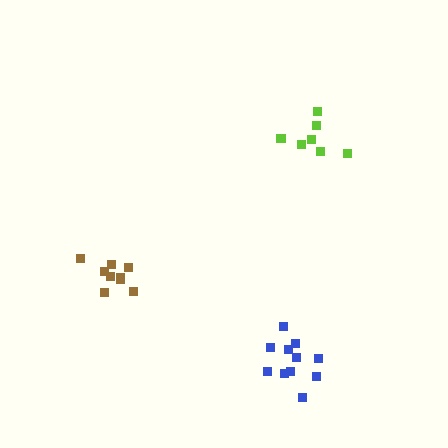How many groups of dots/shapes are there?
There are 3 groups.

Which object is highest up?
The lime cluster is topmost.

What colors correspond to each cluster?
The clusters are colored: brown, blue, lime.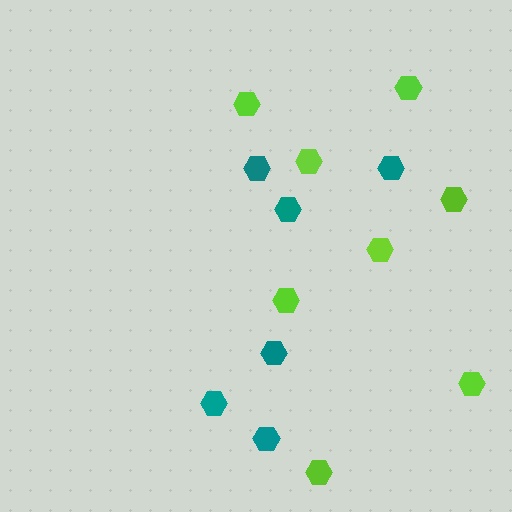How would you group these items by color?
There are 2 groups: one group of teal hexagons (6) and one group of lime hexagons (8).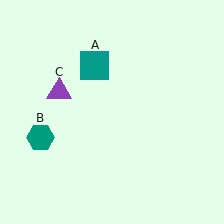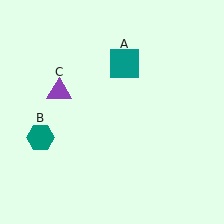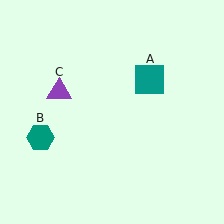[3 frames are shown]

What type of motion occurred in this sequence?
The teal square (object A) rotated clockwise around the center of the scene.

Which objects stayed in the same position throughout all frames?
Teal hexagon (object B) and purple triangle (object C) remained stationary.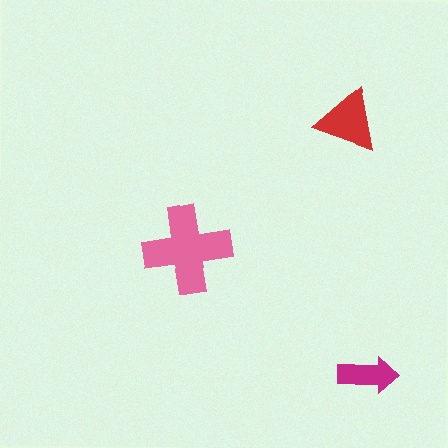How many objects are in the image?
There are 3 objects in the image.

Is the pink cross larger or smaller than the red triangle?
Larger.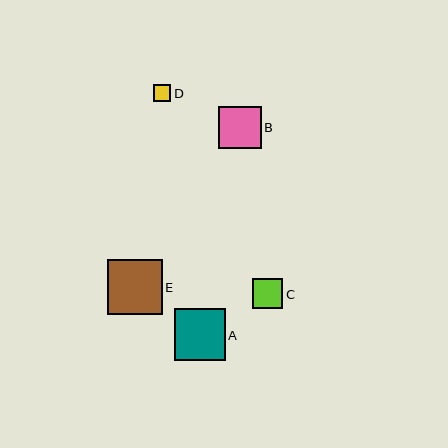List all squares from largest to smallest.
From largest to smallest: E, A, B, C, D.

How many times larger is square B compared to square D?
Square B is approximately 2.5 times the size of square D.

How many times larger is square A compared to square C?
Square A is approximately 1.7 times the size of square C.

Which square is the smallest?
Square D is the smallest with a size of approximately 17 pixels.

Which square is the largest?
Square E is the largest with a size of approximately 55 pixels.